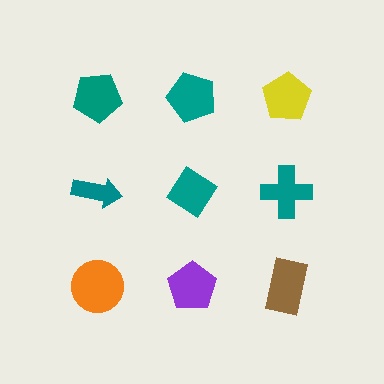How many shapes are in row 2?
3 shapes.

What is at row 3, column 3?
A brown rectangle.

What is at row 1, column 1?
A teal pentagon.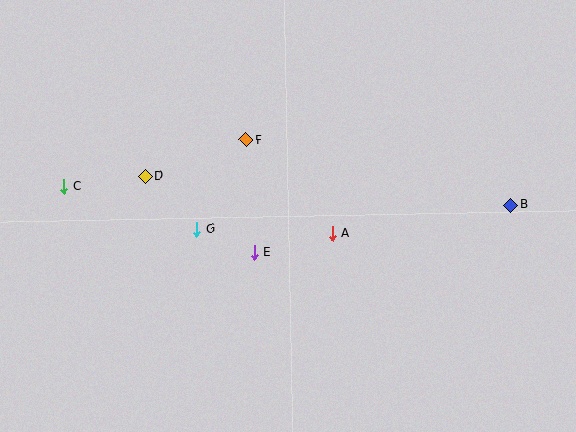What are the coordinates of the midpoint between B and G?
The midpoint between B and G is at (354, 217).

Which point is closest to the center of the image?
Point A at (333, 233) is closest to the center.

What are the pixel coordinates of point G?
Point G is at (197, 229).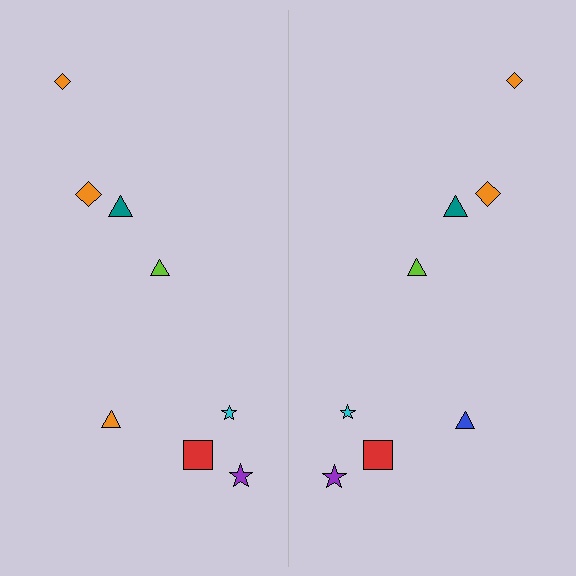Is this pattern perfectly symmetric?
No, the pattern is not perfectly symmetric. The blue triangle on the right side breaks the symmetry — its mirror counterpart is orange.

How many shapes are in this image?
There are 16 shapes in this image.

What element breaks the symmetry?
The blue triangle on the right side breaks the symmetry — its mirror counterpart is orange.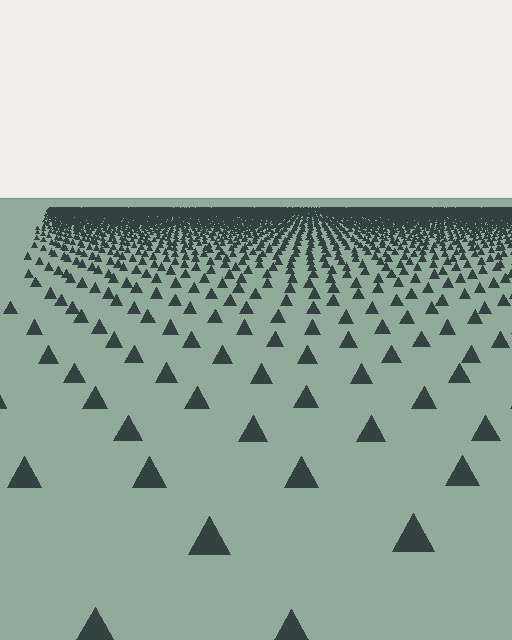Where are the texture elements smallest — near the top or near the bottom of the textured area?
Near the top.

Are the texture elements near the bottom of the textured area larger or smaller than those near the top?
Larger. Near the bottom, elements are closer to the viewer and appear at a bigger on-screen size.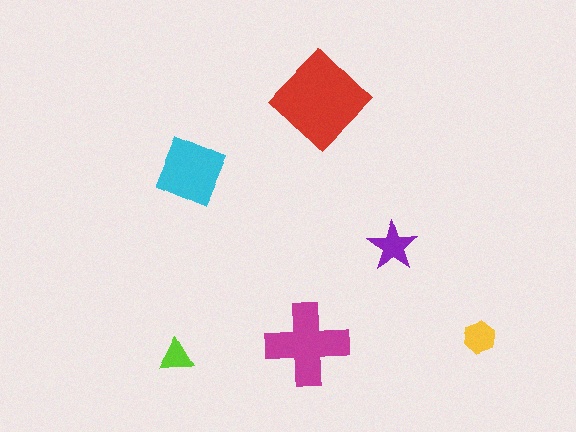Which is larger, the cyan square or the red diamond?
The red diamond.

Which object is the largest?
The red diamond.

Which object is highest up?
The red diamond is topmost.